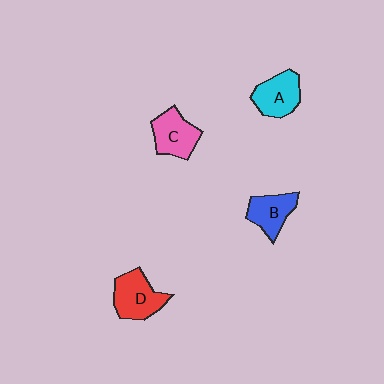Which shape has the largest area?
Shape D (red).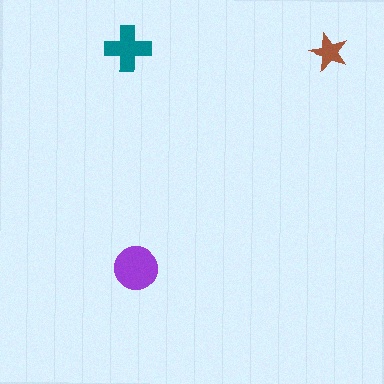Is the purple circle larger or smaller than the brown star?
Larger.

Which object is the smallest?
The brown star.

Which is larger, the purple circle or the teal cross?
The purple circle.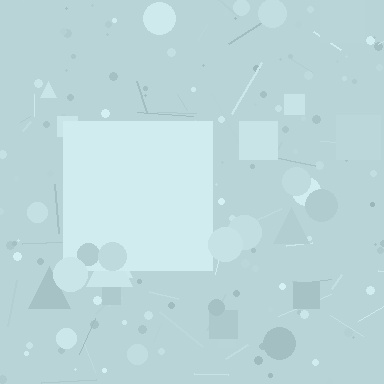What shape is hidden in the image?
A square is hidden in the image.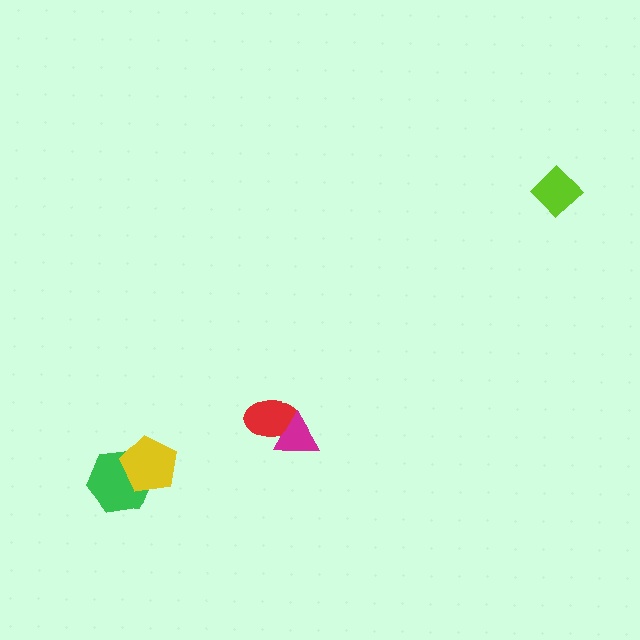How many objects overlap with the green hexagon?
1 object overlaps with the green hexagon.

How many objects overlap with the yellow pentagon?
1 object overlaps with the yellow pentagon.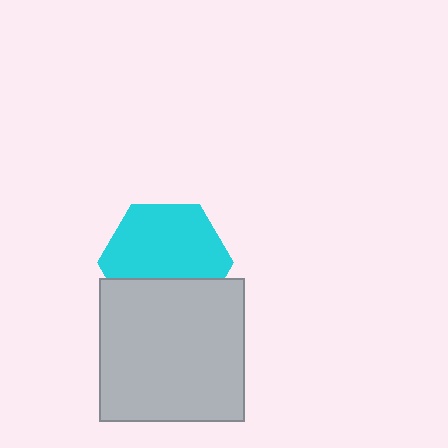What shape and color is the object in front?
The object in front is a light gray rectangle.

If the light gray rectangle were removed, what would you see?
You would see the complete cyan hexagon.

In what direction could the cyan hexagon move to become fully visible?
The cyan hexagon could move up. That would shift it out from behind the light gray rectangle entirely.